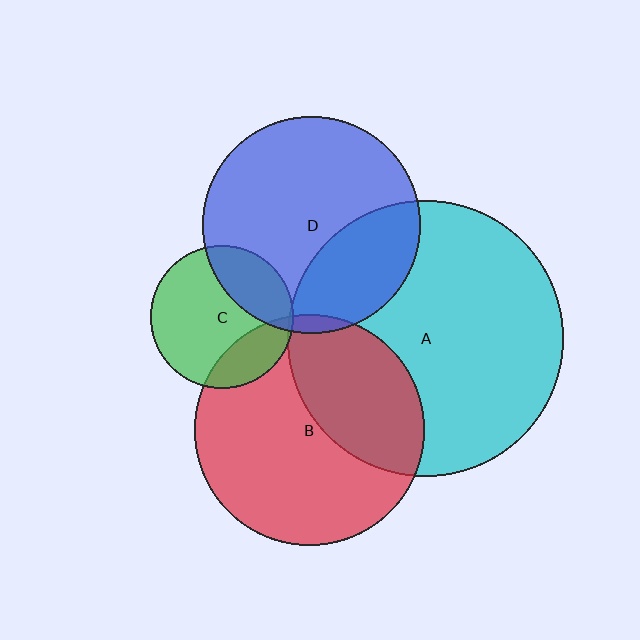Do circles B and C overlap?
Yes.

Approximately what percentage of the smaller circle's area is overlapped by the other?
Approximately 20%.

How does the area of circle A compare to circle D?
Approximately 1.6 times.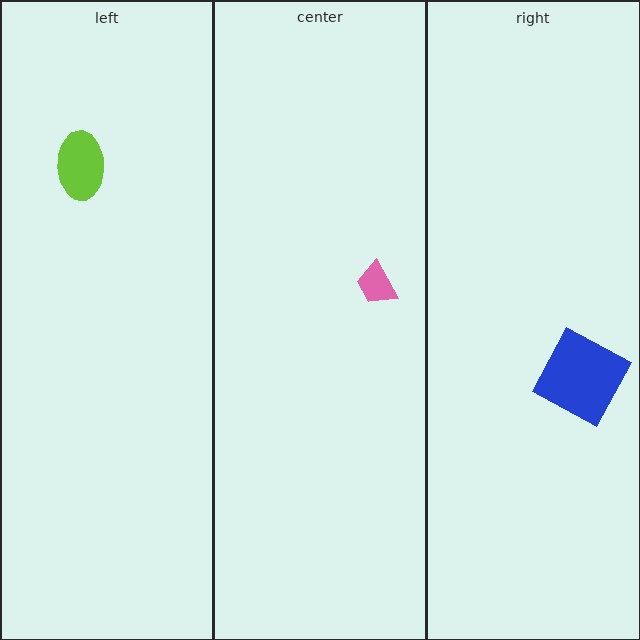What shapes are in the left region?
The lime ellipse.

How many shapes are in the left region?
1.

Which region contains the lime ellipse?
The left region.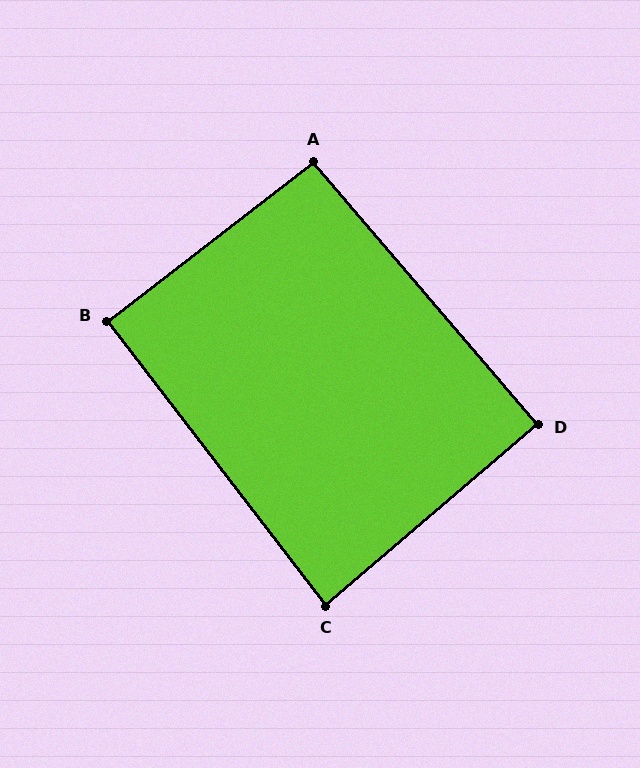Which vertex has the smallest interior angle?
C, at approximately 87 degrees.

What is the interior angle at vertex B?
Approximately 90 degrees (approximately right).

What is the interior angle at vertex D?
Approximately 90 degrees (approximately right).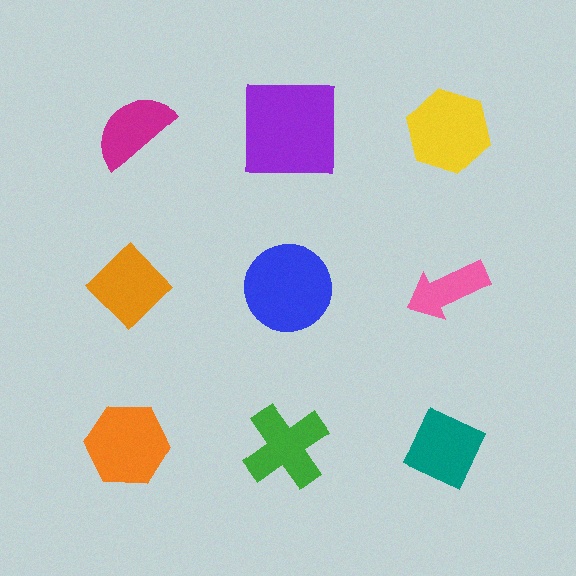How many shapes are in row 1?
3 shapes.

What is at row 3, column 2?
A green cross.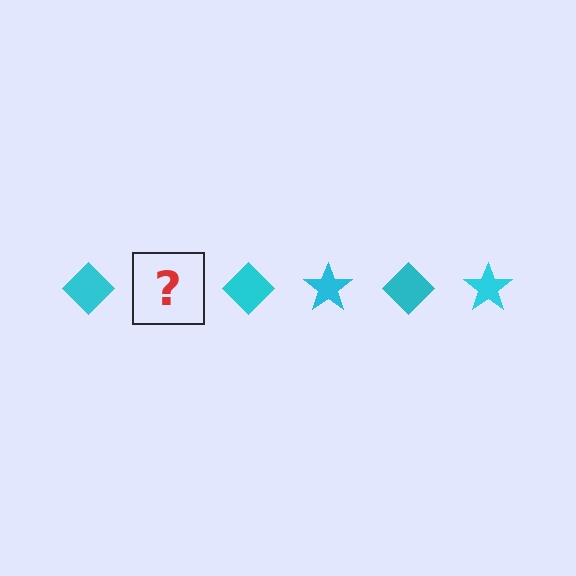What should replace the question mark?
The question mark should be replaced with a cyan star.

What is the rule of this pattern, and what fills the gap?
The rule is that the pattern cycles through diamond, star shapes in cyan. The gap should be filled with a cyan star.